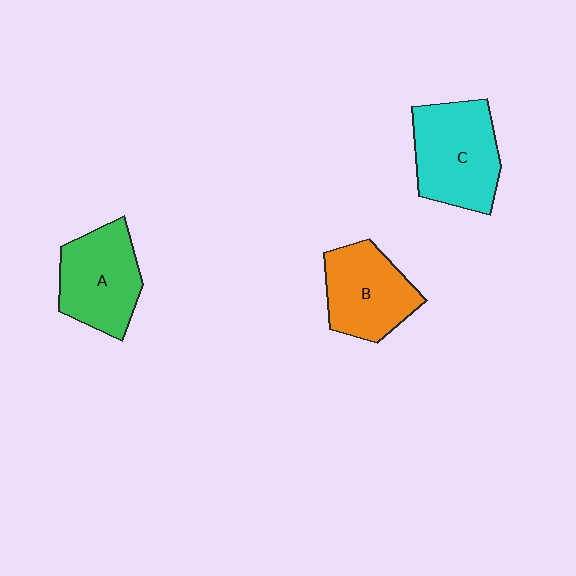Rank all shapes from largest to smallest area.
From largest to smallest: C (cyan), A (green), B (orange).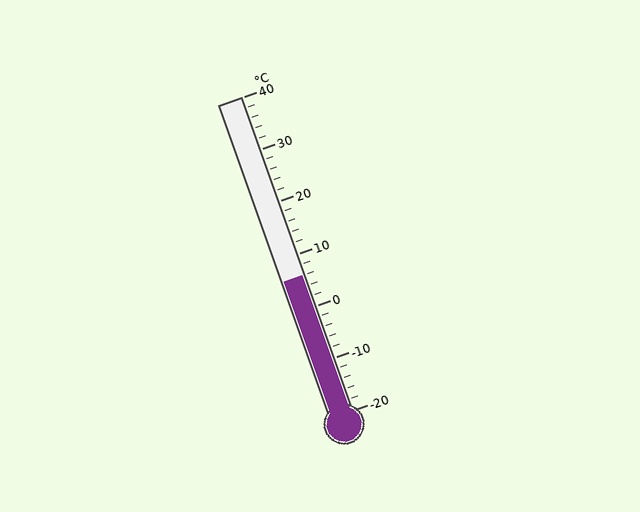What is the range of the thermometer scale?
The thermometer scale ranges from -20°C to 40°C.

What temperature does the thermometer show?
The thermometer shows approximately 6°C.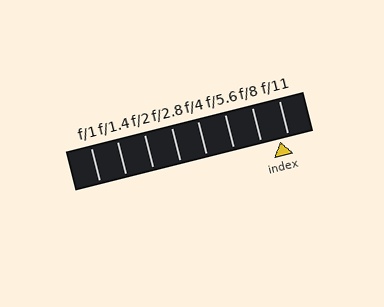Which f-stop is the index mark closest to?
The index mark is closest to f/11.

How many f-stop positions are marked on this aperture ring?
There are 8 f-stop positions marked.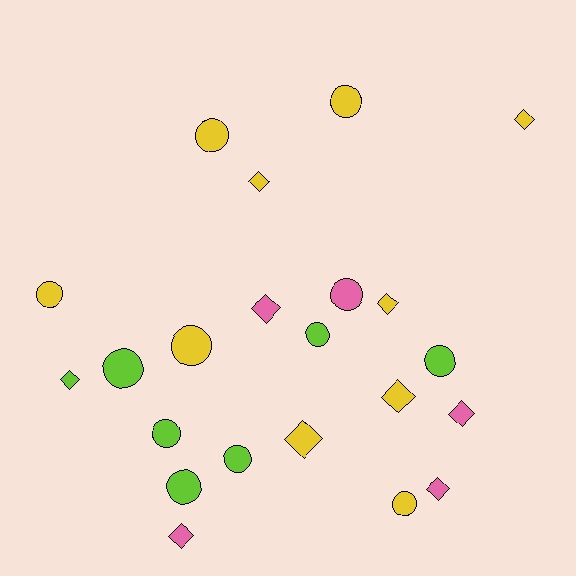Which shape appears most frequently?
Circle, with 12 objects.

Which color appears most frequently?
Yellow, with 10 objects.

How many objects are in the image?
There are 22 objects.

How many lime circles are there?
There are 6 lime circles.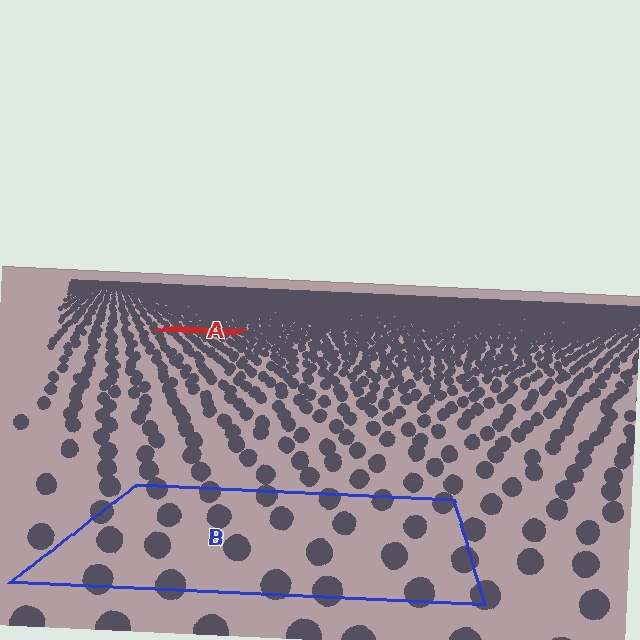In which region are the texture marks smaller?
The texture marks are smaller in region A, because it is farther away.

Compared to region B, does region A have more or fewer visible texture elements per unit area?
Region A has more texture elements per unit area — they are packed more densely because it is farther away.